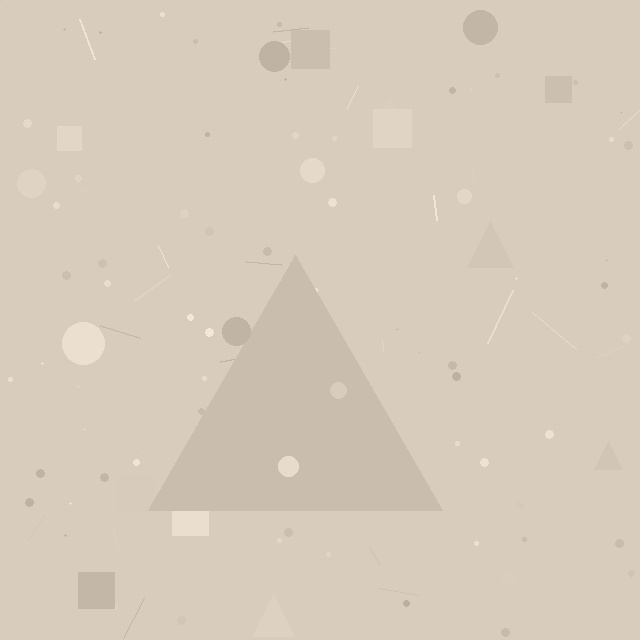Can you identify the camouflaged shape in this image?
The camouflaged shape is a triangle.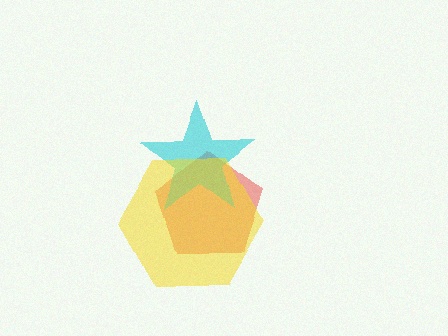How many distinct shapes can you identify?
There are 3 distinct shapes: a red pentagon, a cyan star, a yellow hexagon.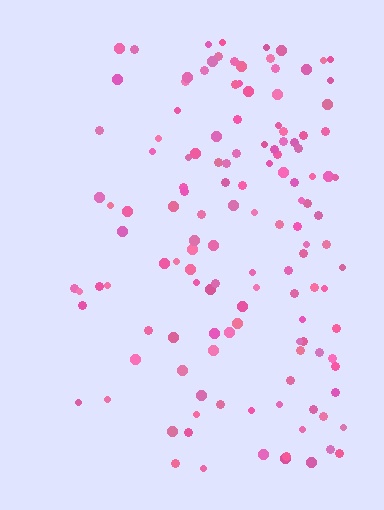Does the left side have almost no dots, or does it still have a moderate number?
Still a moderate number, just noticeably fewer than the right.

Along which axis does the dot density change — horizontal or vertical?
Horizontal.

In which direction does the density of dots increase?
From left to right, with the right side densest.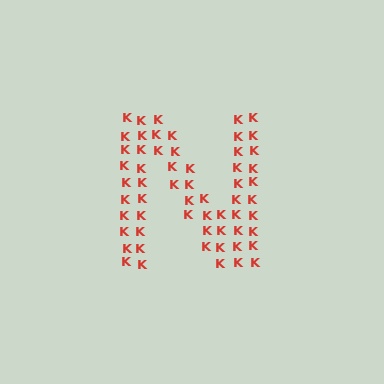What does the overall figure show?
The overall figure shows the letter N.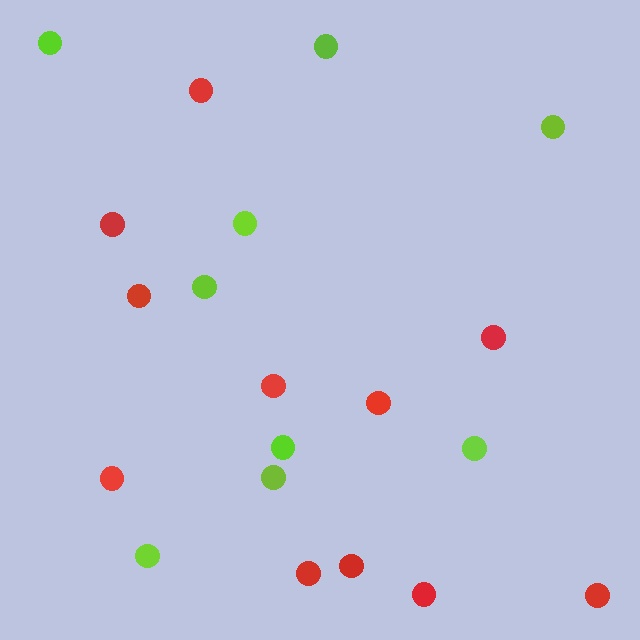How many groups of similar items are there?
There are 2 groups: one group of lime circles (9) and one group of red circles (11).